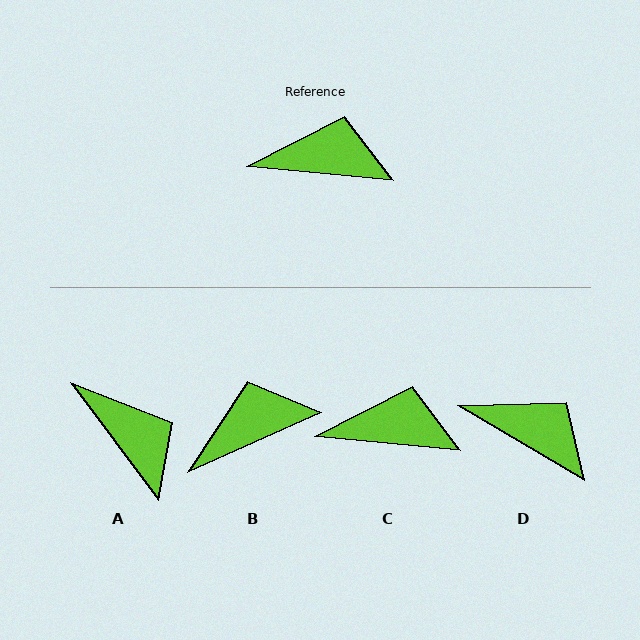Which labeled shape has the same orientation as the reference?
C.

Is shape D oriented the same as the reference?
No, it is off by about 25 degrees.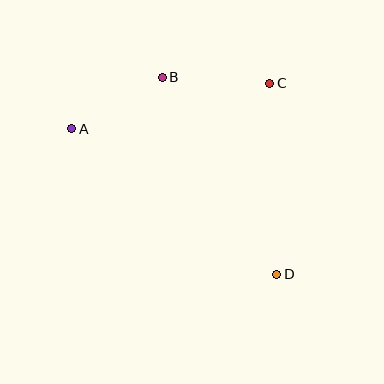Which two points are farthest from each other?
Points A and D are farthest from each other.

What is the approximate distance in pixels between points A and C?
The distance between A and C is approximately 203 pixels.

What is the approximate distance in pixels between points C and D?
The distance between C and D is approximately 191 pixels.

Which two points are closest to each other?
Points A and B are closest to each other.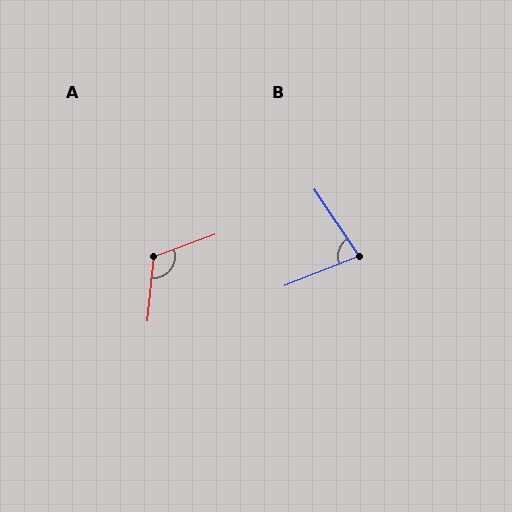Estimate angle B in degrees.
Approximately 78 degrees.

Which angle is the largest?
A, at approximately 116 degrees.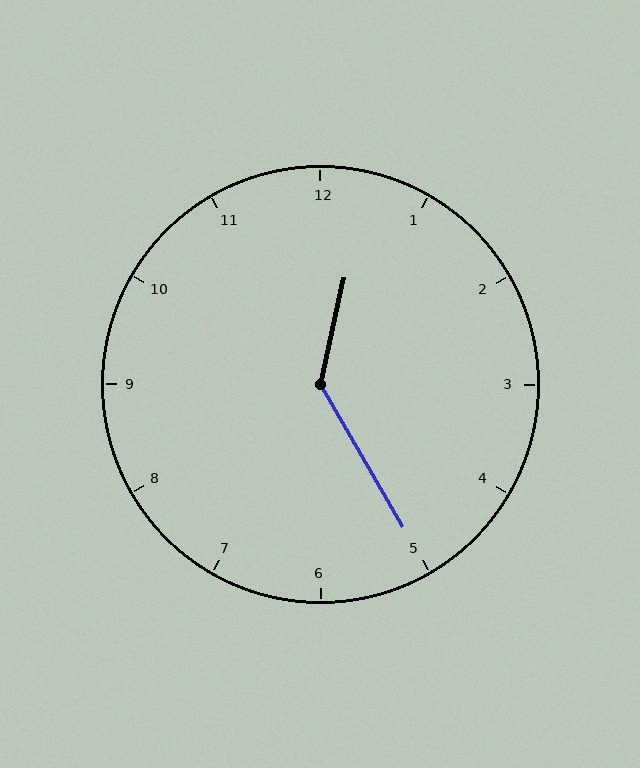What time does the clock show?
12:25.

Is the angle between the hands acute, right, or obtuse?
It is obtuse.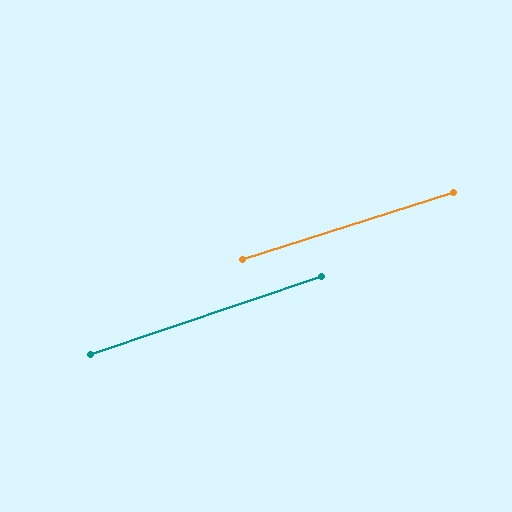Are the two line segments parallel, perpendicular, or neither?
Parallel — their directions differ by only 1.2°.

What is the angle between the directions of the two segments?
Approximately 1 degree.